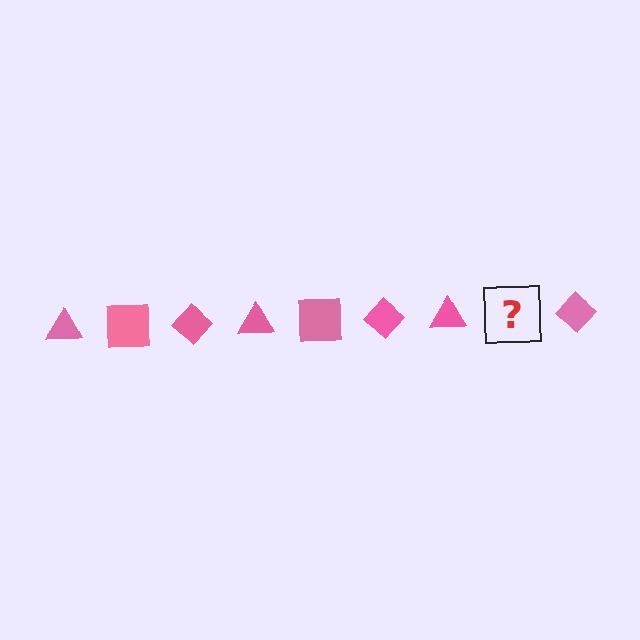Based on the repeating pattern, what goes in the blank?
The blank should be a pink square.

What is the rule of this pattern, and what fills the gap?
The rule is that the pattern cycles through triangle, square, diamond shapes in pink. The gap should be filled with a pink square.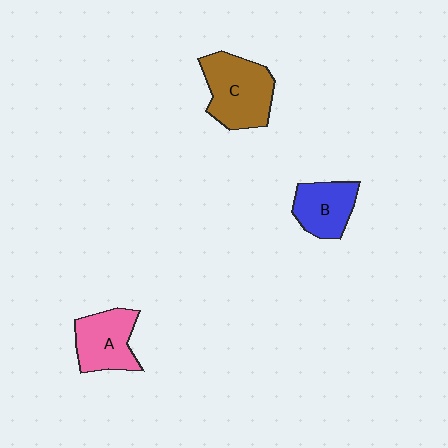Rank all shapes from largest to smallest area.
From largest to smallest: C (brown), A (pink), B (blue).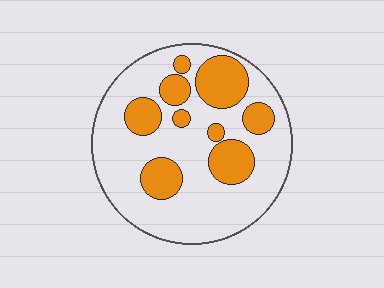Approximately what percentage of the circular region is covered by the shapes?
Approximately 30%.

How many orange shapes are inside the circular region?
9.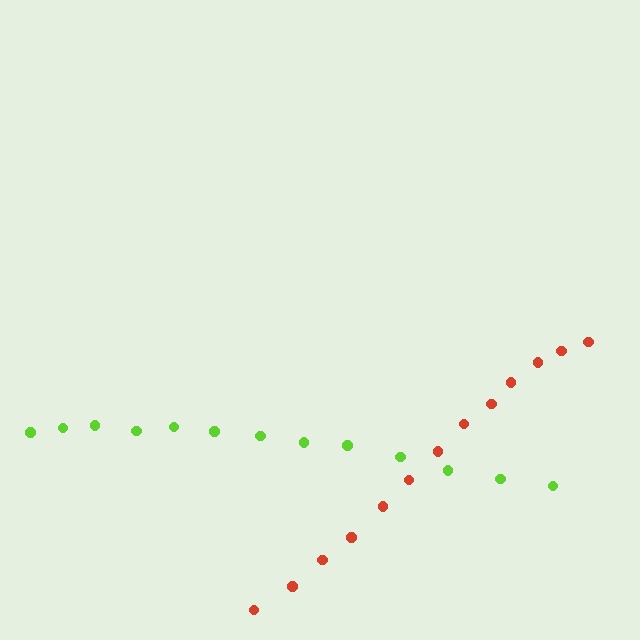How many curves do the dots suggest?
There are 2 distinct paths.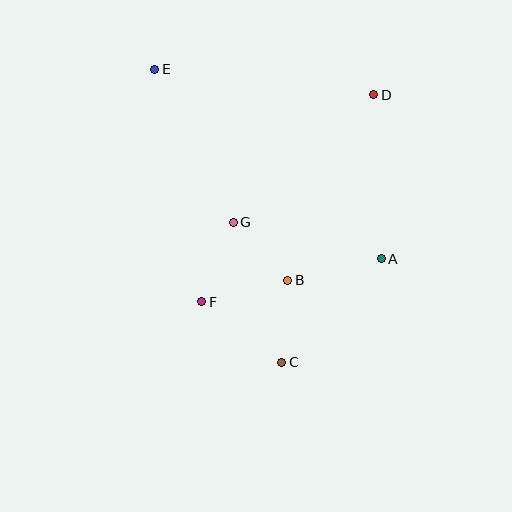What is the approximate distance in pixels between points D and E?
The distance between D and E is approximately 221 pixels.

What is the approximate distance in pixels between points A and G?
The distance between A and G is approximately 153 pixels.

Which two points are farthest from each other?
Points C and E are farthest from each other.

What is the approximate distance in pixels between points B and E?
The distance between B and E is approximately 249 pixels.